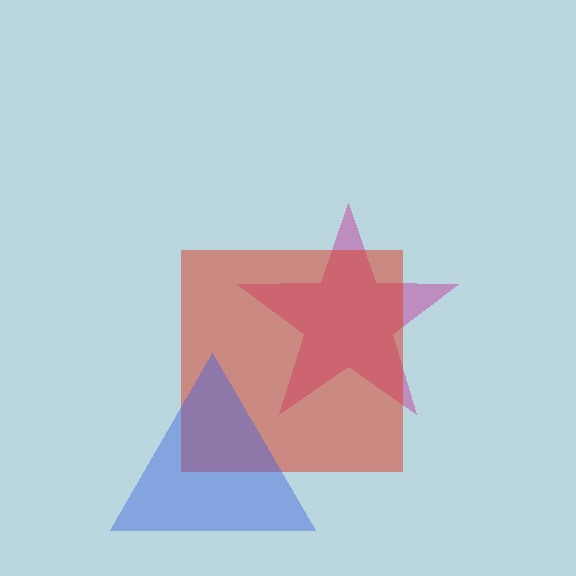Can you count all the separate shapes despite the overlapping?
Yes, there are 3 separate shapes.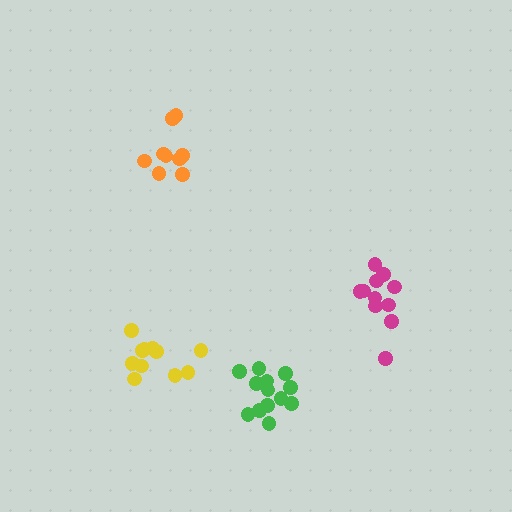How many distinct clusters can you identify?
There are 4 distinct clusters.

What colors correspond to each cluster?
The clusters are colored: magenta, orange, green, yellow.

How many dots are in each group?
Group 1: 11 dots, Group 2: 9 dots, Group 3: 13 dots, Group 4: 11 dots (44 total).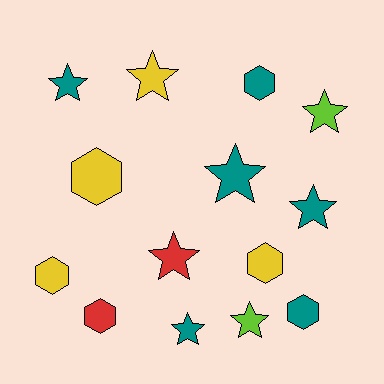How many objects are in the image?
There are 14 objects.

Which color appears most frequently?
Teal, with 6 objects.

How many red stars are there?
There is 1 red star.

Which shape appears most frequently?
Star, with 8 objects.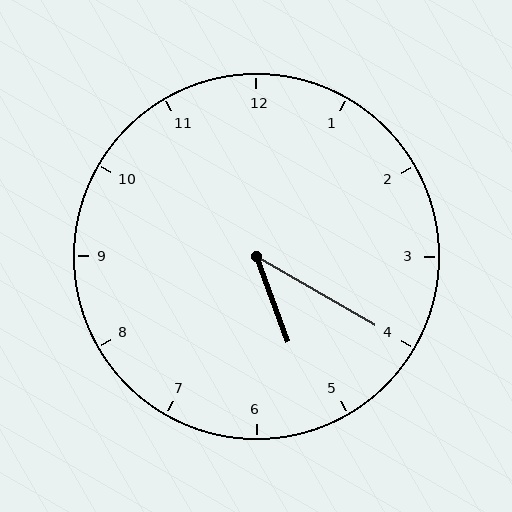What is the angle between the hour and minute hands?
Approximately 40 degrees.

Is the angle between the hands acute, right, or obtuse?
It is acute.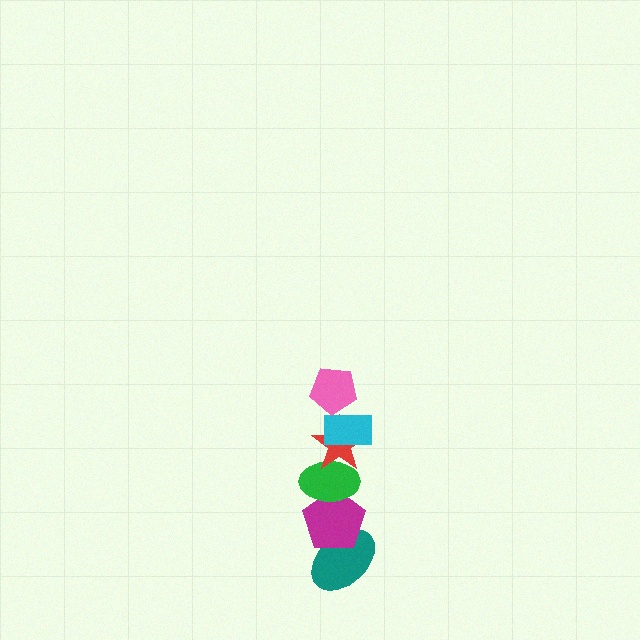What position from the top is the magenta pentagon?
The magenta pentagon is 5th from the top.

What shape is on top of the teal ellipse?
The magenta pentagon is on top of the teal ellipse.